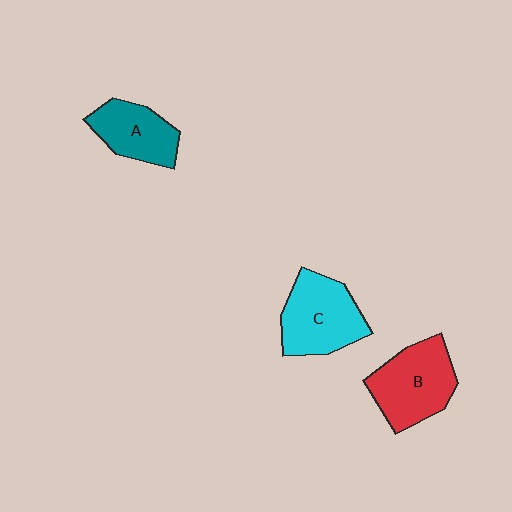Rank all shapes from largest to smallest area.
From largest to smallest: B (red), C (cyan), A (teal).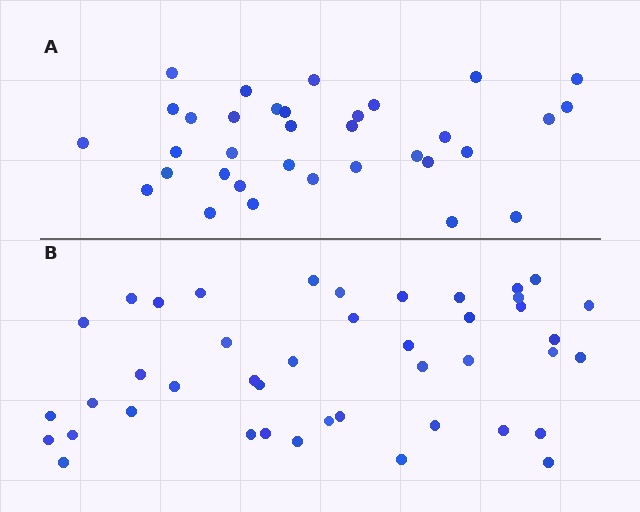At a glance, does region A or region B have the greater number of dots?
Region B (the bottom region) has more dots.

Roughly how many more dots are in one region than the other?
Region B has roughly 8 or so more dots than region A.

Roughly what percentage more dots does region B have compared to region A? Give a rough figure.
About 25% more.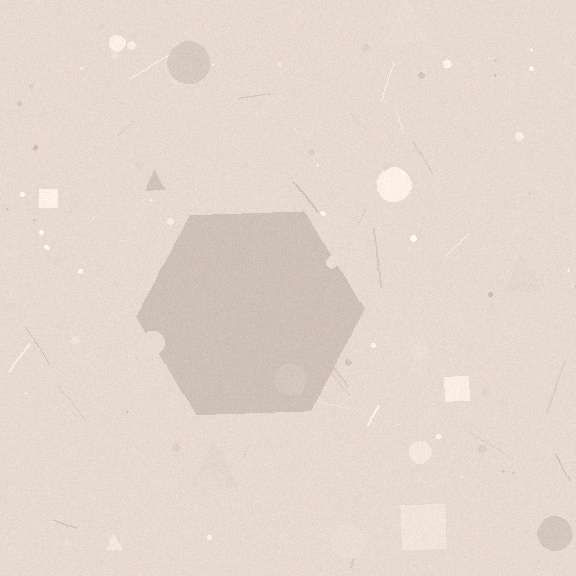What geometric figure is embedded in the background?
A hexagon is embedded in the background.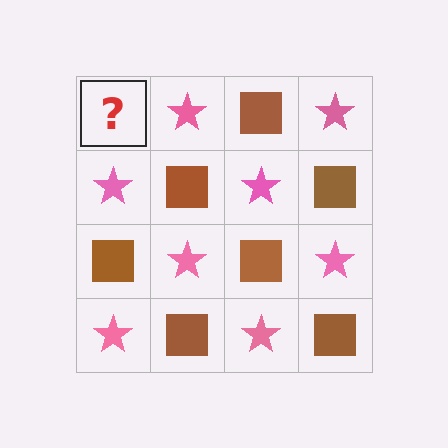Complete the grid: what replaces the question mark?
The question mark should be replaced with a brown square.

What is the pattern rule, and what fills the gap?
The rule is that it alternates brown square and pink star in a checkerboard pattern. The gap should be filled with a brown square.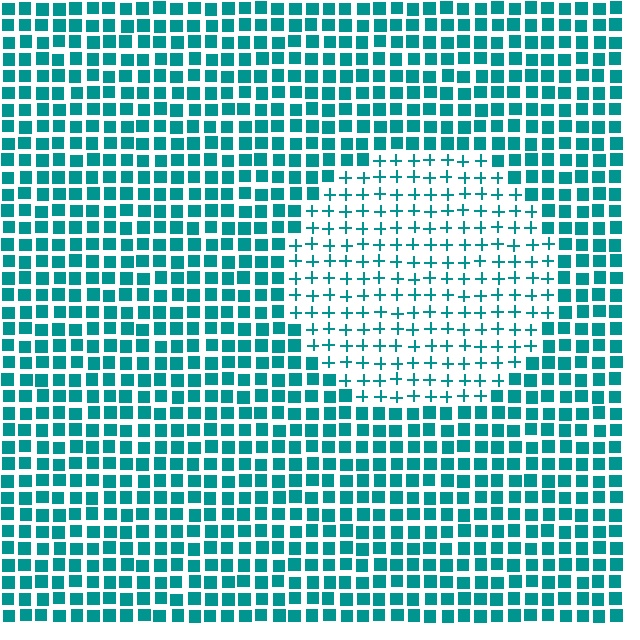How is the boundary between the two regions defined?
The boundary is defined by a change in element shape: plus signs inside vs. squares outside. All elements share the same color and spacing.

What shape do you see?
I see a circle.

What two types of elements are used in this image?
The image uses plus signs inside the circle region and squares outside it.